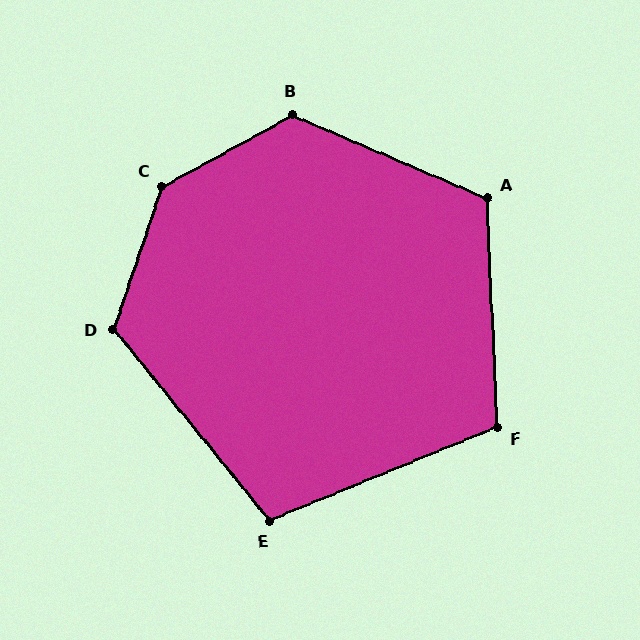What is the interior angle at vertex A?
Approximately 116 degrees (obtuse).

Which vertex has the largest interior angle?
C, at approximately 137 degrees.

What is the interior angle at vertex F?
Approximately 110 degrees (obtuse).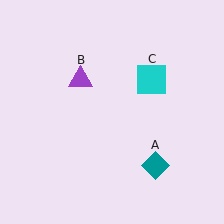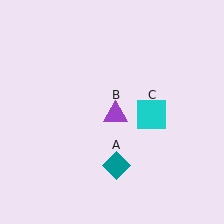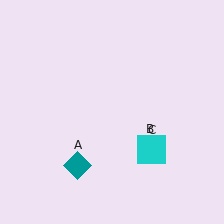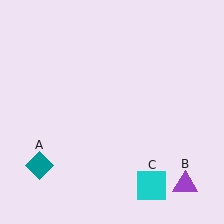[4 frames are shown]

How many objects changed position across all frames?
3 objects changed position: teal diamond (object A), purple triangle (object B), cyan square (object C).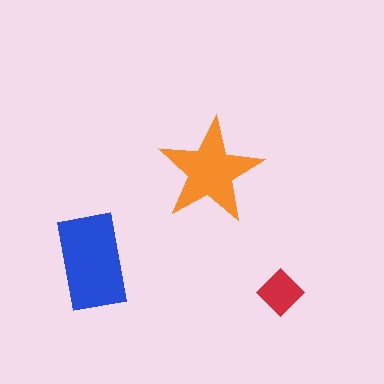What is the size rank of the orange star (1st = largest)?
2nd.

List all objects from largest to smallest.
The blue rectangle, the orange star, the red diamond.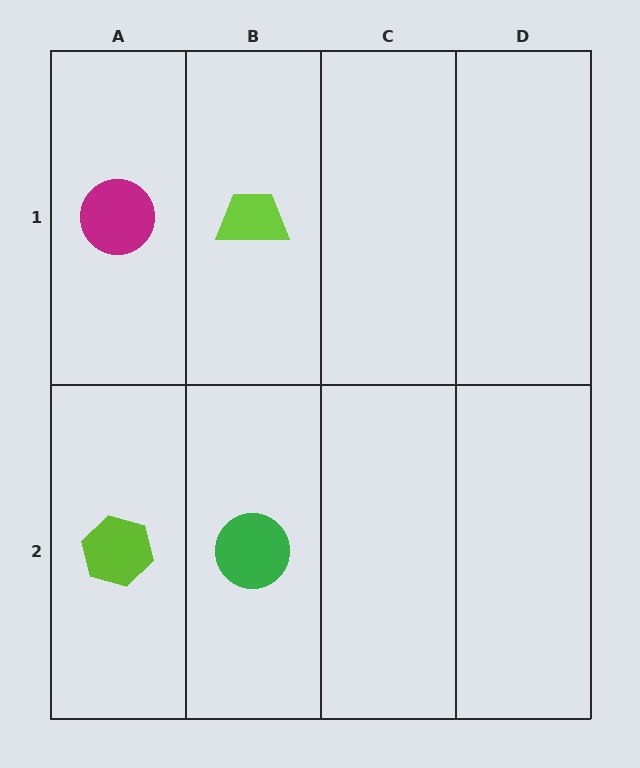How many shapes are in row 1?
2 shapes.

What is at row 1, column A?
A magenta circle.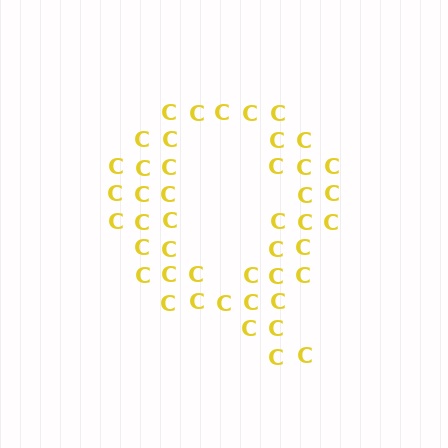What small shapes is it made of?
It is made of small letter C's.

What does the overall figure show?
The overall figure shows the letter Q.